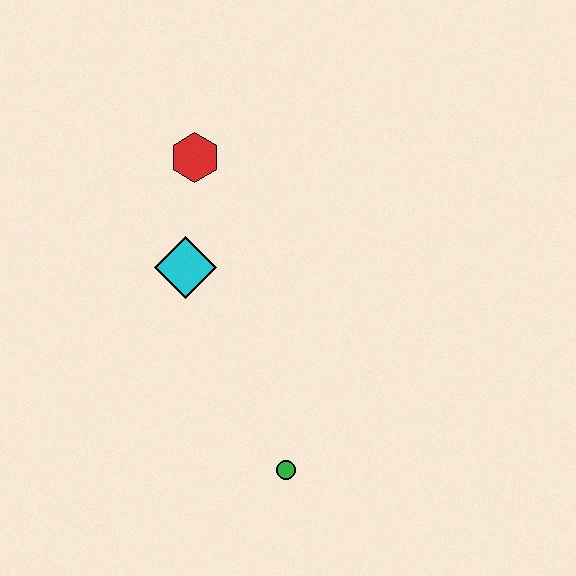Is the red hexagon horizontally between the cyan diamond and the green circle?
Yes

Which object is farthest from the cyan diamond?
The green circle is farthest from the cyan diamond.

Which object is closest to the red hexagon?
The cyan diamond is closest to the red hexagon.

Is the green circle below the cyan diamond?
Yes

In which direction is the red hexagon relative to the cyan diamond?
The red hexagon is above the cyan diamond.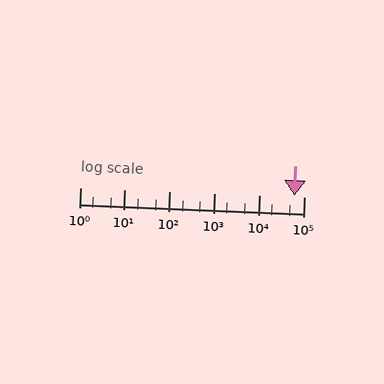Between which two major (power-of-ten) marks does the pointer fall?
The pointer is between 10000 and 100000.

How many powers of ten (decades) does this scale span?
The scale spans 5 decades, from 1 to 100000.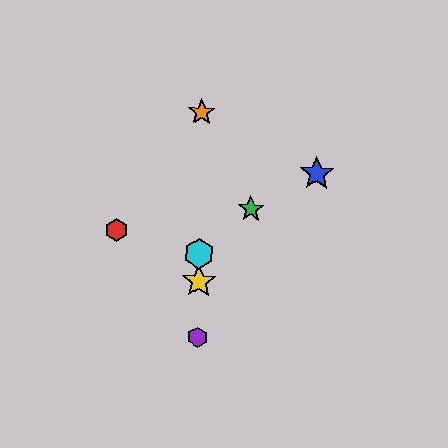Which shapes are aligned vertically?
The yellow star, the purple hexagon, the orange star, the cyan hexagon are aligned vertically.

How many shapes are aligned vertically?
4 shapes (the yellow star, the purple hexagon, the orange star, the cyan hexagon) are aligned vertically.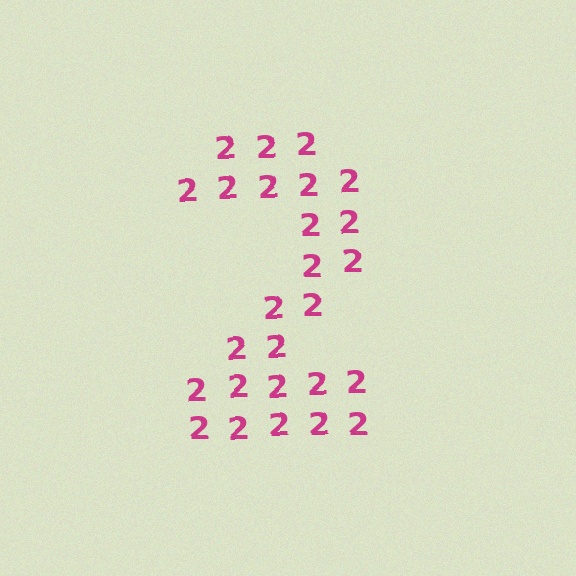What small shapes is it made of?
It is made of small digit 2's.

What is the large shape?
The large shape is the digit 2.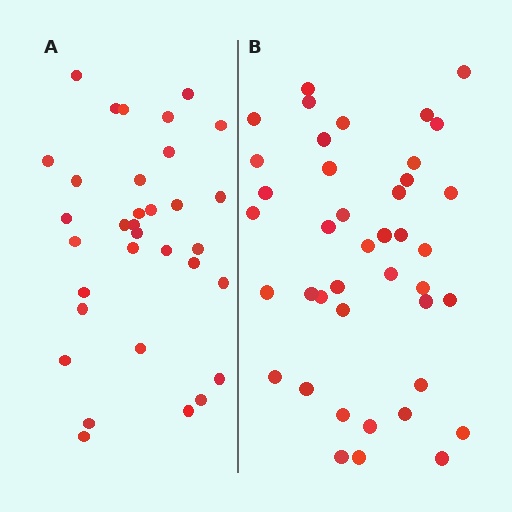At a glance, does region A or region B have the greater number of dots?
Region B (the right region) has more dots.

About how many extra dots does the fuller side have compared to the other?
Region B has roughly 8 or so more dots than region A.